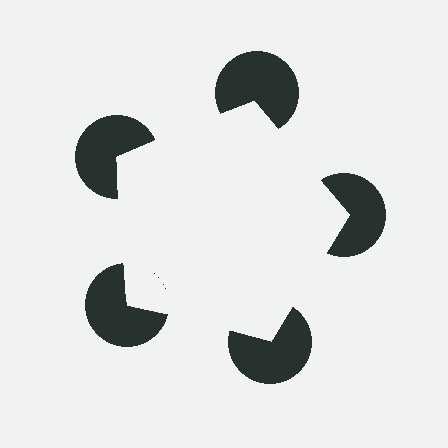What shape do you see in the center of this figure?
An illusory pentagon — its edges are inferred from the aligned wedge cuts in the pac-man discs, not physically drawn.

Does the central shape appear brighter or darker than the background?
It typically appears slightly brighter than the background, even though no actual brightness change is drawn.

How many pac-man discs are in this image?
There are 5 — one at each vertex of the illusory pentagon.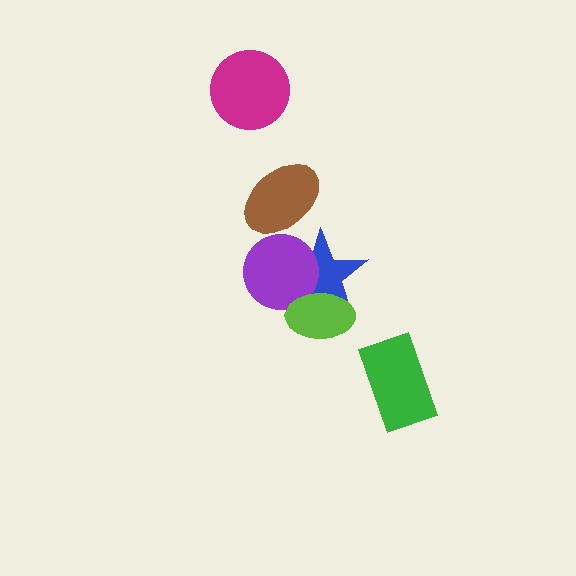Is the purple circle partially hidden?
Yes, it is partially covered by another shape.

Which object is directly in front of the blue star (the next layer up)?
The purple circle is directly in front of the blue star.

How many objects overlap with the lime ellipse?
2 objects overlap with the lime ellipse.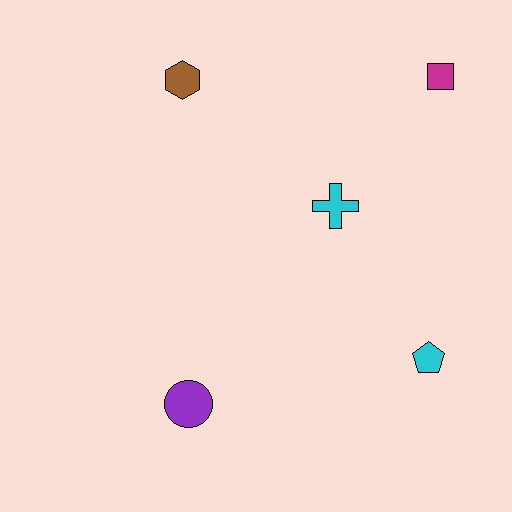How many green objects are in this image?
There are no green objects.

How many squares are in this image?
There is 1 square.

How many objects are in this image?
There are 5 objects.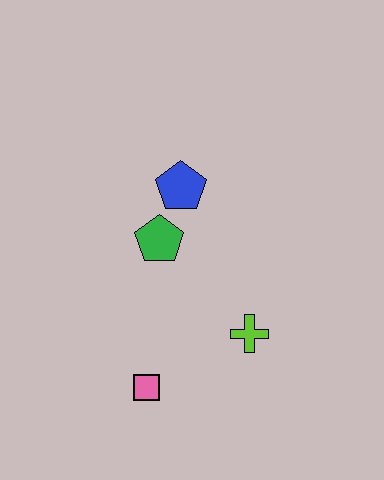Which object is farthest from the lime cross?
The blue pentagon is farthest from the lime cross.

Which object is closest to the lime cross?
The pink square is closest to the lime cross.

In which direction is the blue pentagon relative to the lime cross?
The blue pentagon is above the lime cross.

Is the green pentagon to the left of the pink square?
No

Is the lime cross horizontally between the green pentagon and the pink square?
No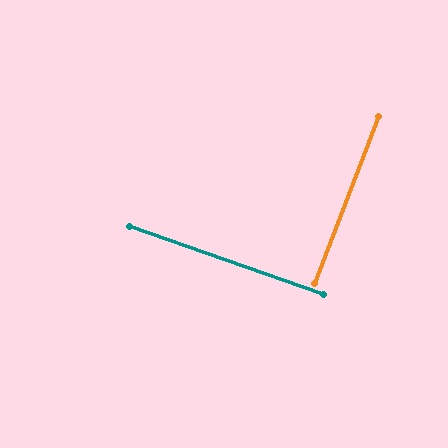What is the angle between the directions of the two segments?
Approximately 88 degrees.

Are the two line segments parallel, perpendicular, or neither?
Perpendicular — they meet at approximately 88°.